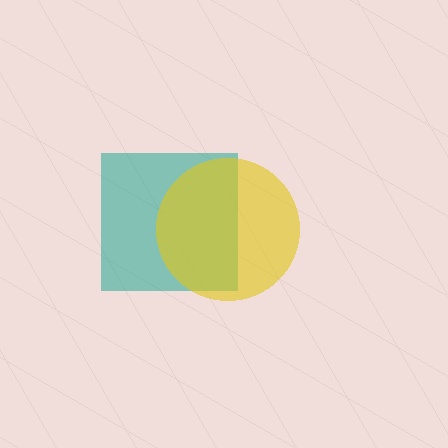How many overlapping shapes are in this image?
There are 2 overlapping shapes in the image.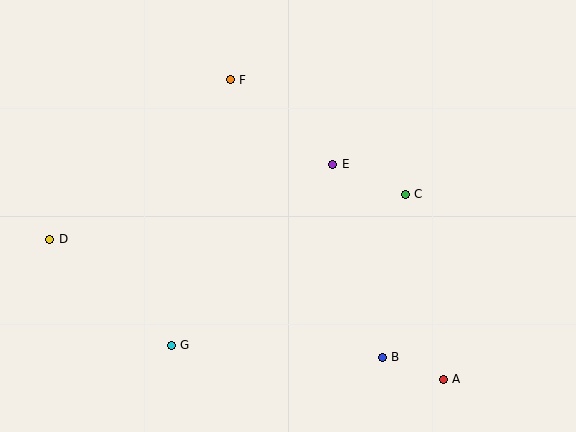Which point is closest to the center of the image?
Point E at (333, 164) is closest to the center.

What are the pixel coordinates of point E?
Point E is at (333, 164).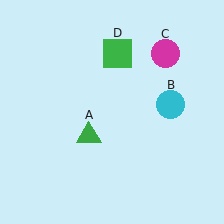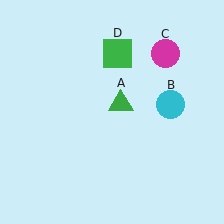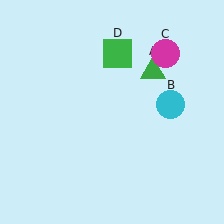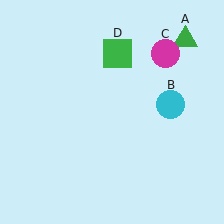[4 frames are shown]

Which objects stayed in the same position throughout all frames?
Cyan circle (object B) and magenta circle (object C) and green square (object D) remained stationary.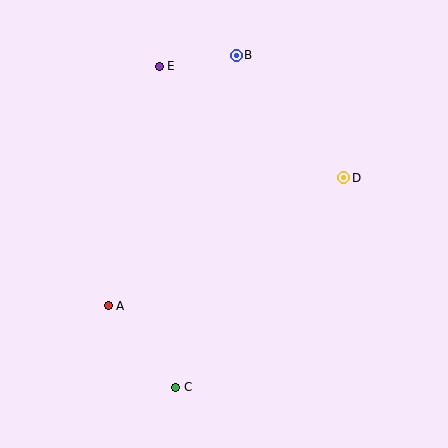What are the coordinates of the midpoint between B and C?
The midpoint between B and C is at (206, 221).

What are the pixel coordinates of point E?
Point E is at (159, 66).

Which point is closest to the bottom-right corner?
Point C is closest to the bottom-right corner.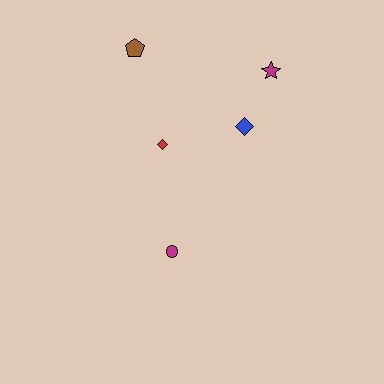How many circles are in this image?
There is 1 circle.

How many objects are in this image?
There are 5 objects.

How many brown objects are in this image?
There is 1 brown object.